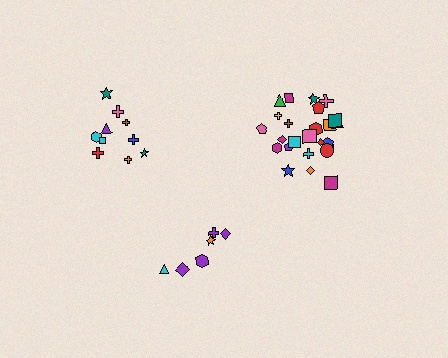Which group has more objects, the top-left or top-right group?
The top-right group.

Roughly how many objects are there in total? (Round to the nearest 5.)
Roughly 40 objects in total.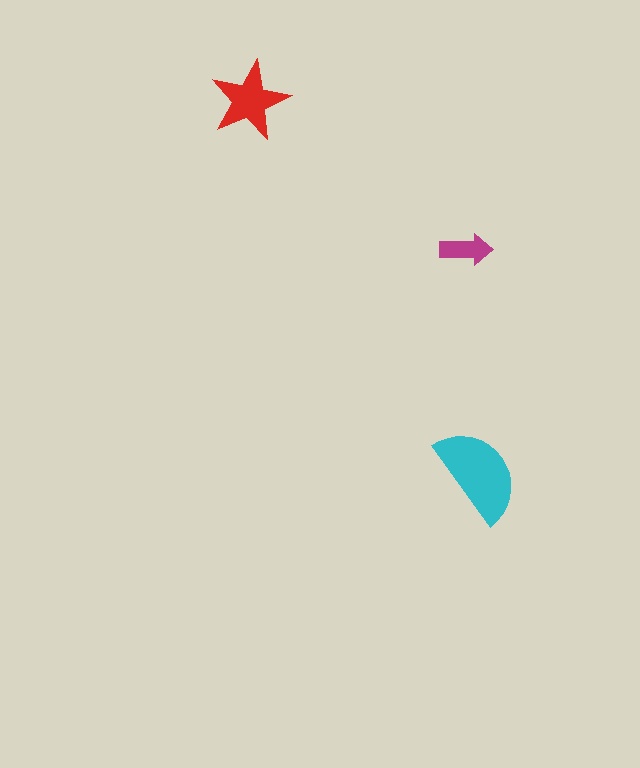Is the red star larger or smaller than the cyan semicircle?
Smaller.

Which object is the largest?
The cyan semicircle.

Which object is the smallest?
The magenta arrow.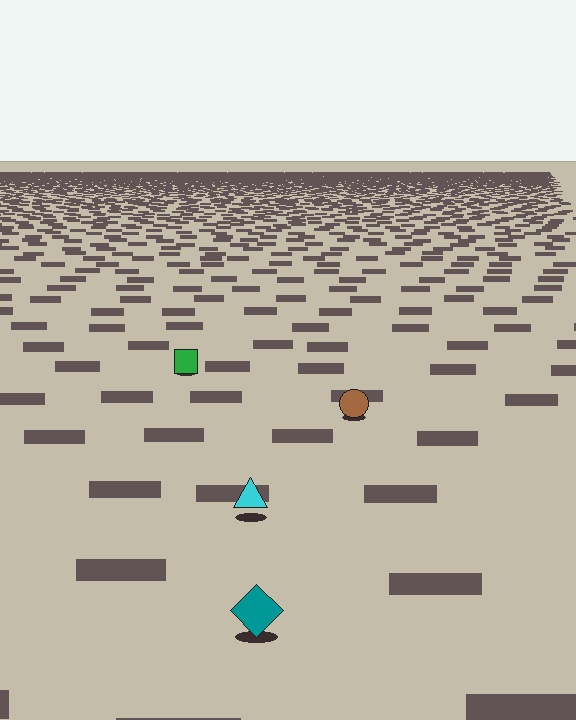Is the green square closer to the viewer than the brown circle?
No. The brown circle is closer — you can tell from the texture gradient: the ground texture is coarser near it.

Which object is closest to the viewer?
The teal diamond is closest. The texture marks near it are larger and more spread out.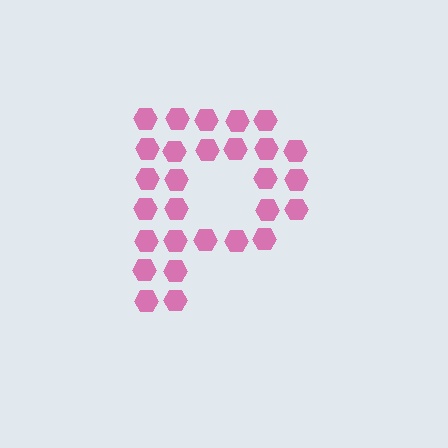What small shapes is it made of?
It is made of small hexagons.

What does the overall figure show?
The overall figure shows the letter P.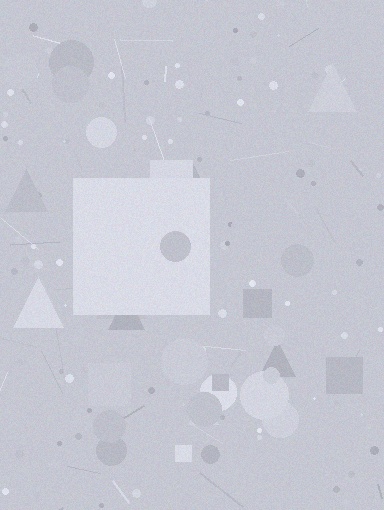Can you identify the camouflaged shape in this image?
The camouflaged shape is a square.